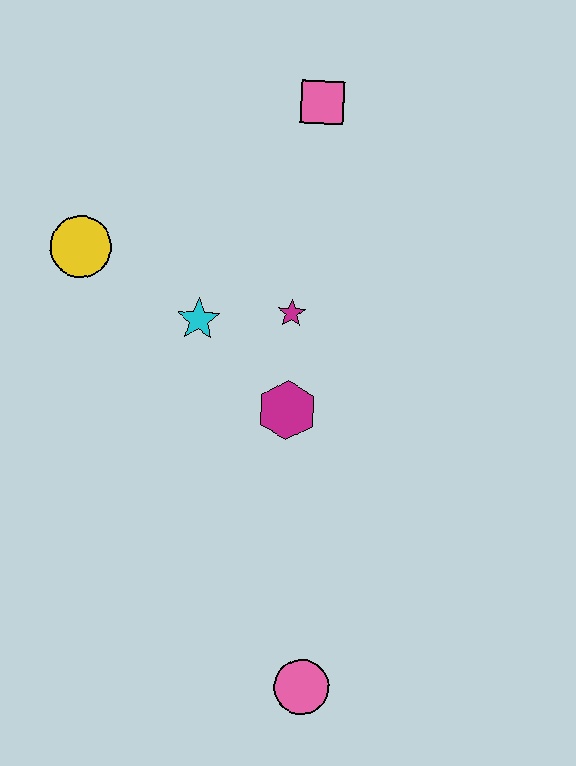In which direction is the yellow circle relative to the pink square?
The yellow circle is to the left of the pink square.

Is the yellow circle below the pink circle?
No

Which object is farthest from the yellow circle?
The pink circle is farthest from the yellow circle.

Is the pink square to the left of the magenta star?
No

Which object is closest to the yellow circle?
The cyan star is closest to the yellow circle.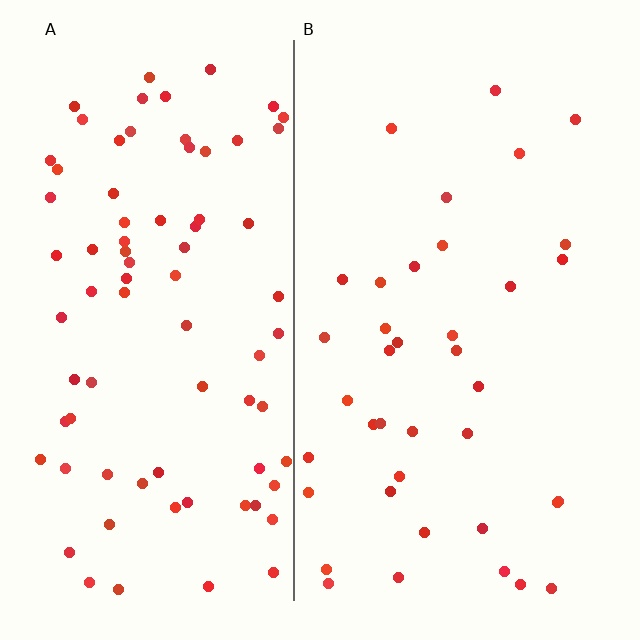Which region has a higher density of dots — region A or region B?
A (the left).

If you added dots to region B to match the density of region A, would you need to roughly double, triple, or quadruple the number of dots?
Approximately double.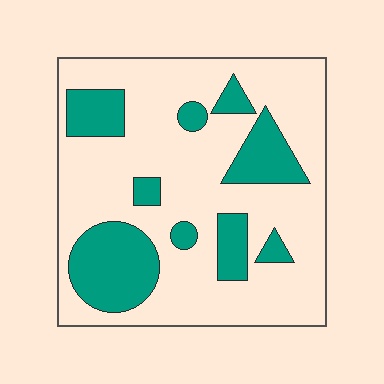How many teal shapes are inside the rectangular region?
9.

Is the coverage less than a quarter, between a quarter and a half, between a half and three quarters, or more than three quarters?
Between a quarter and a half.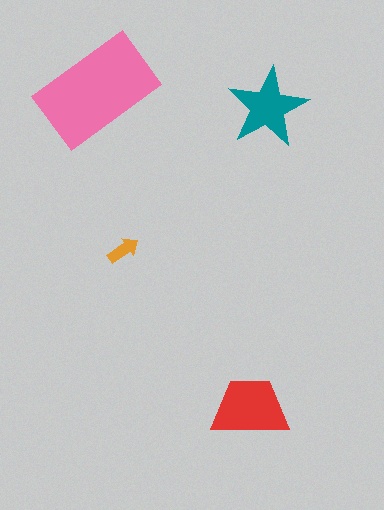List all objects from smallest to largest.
The orange arrow, the teal star, the red trapezoid, the pink rectangle.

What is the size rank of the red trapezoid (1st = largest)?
2nd.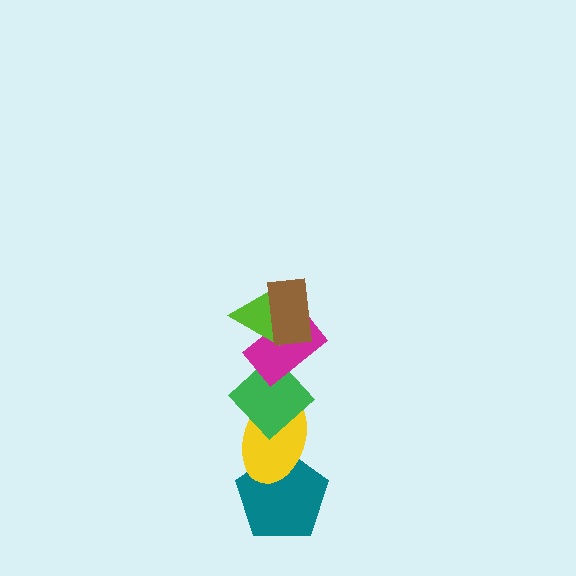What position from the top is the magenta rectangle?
The magenta rectangle is 3rd from the top.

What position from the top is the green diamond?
The green diamond is 4th from the top.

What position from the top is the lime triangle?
The lime triangle is 2nd from the top.